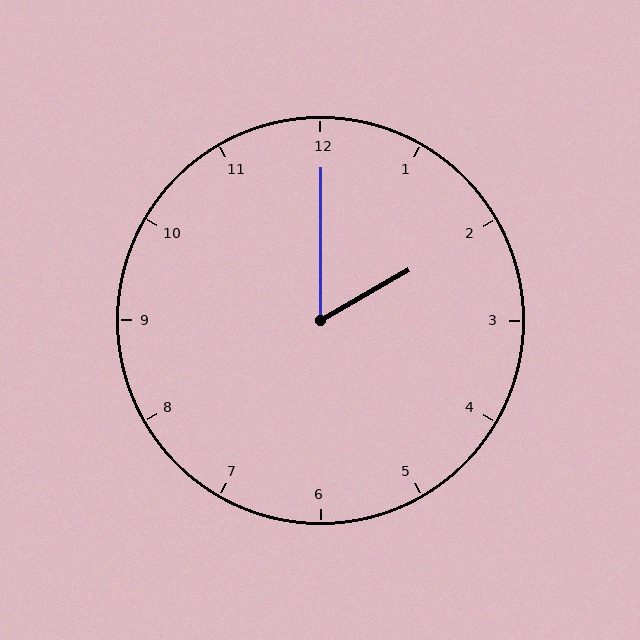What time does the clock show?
2:00.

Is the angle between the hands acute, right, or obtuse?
It is acute.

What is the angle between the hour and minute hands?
Approximately 60 degrees.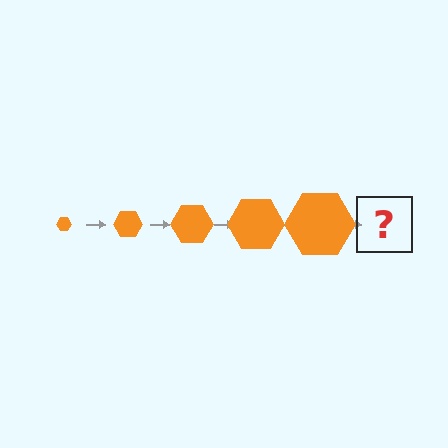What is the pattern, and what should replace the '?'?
The pattern is that the hexagon gets progressively larger each step. The '?' should be an orange hexagon, larger than the previous one.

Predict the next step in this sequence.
The next step is an orange hexagon, larger than the previous one.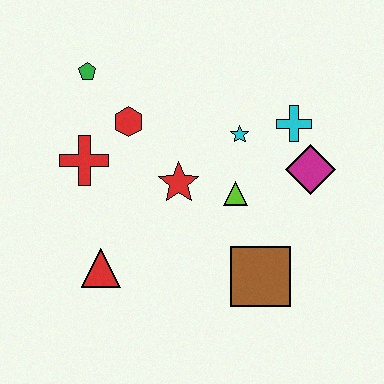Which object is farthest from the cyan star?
The red triangle is farthest from the cyan star.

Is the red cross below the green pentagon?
Yes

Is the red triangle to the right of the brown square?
No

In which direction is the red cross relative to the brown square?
The red cross is to the left of the brown square.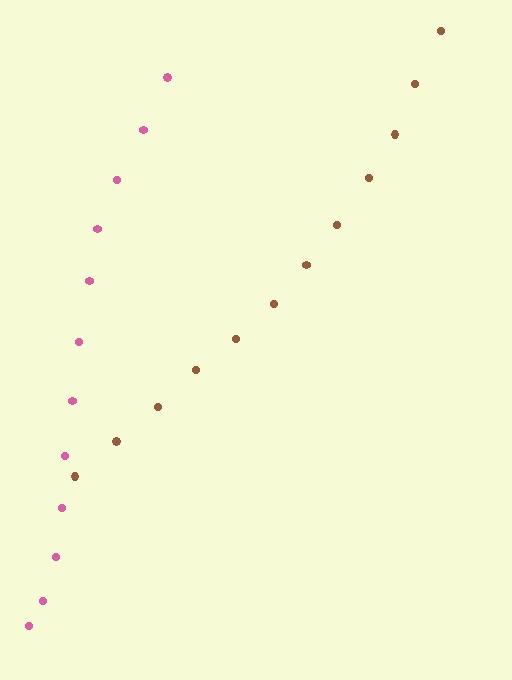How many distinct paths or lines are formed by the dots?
There are 2 distinct paths.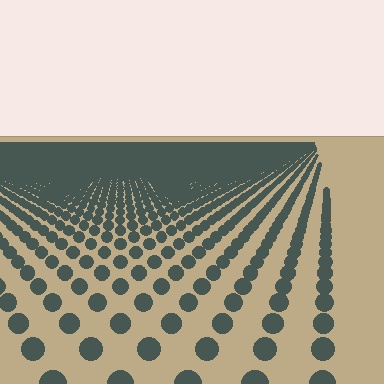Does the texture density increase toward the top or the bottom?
Density increases toward the top.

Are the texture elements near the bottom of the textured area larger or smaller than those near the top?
Larger. Near the bottom, elements are closer to the viewer and appear at a bigger on-screen size.